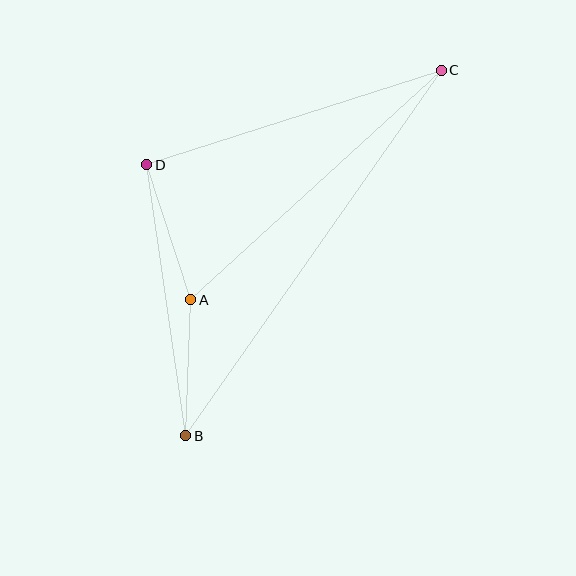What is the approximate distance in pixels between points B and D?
The distance between B and D is approximately 274 pixels.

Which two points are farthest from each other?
Points B and C are farthest from each other.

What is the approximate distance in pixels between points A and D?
The distance between A and D is approximately 142 pixels.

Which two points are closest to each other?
Points A and B are closest to each other.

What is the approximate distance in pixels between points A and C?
The distance between A and C is approximately 339 pixels.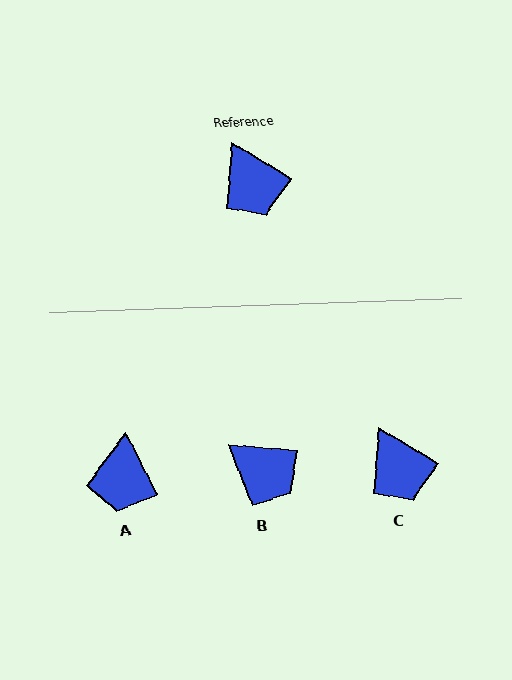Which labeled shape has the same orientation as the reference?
C.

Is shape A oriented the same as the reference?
No, it is off by about 32 degrees.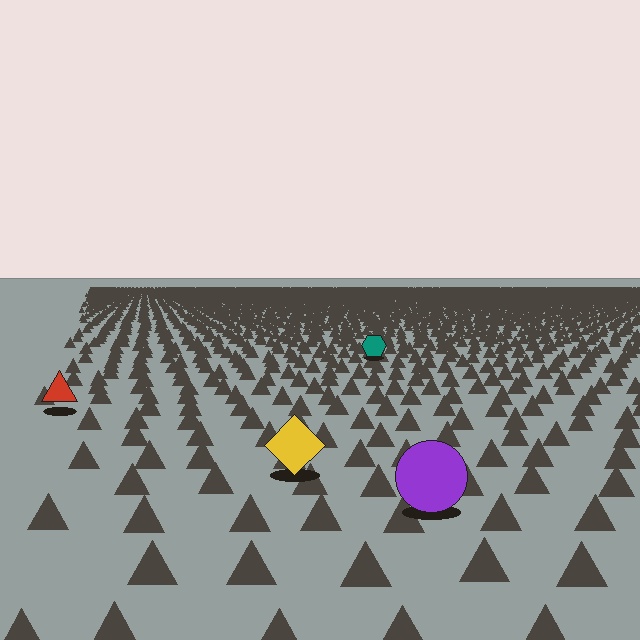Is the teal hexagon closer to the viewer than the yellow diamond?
No. The yellow diamond is closer — you can tell from the texture gradient: the ground texture is coarser near it.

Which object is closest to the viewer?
The purple circle is closest. The texture marks near it are larger and more spread out.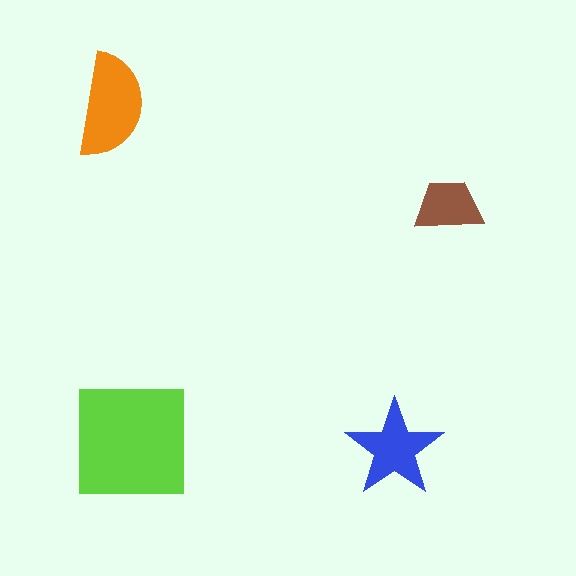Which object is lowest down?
The blue star is bottommost.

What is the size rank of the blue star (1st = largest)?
3rd.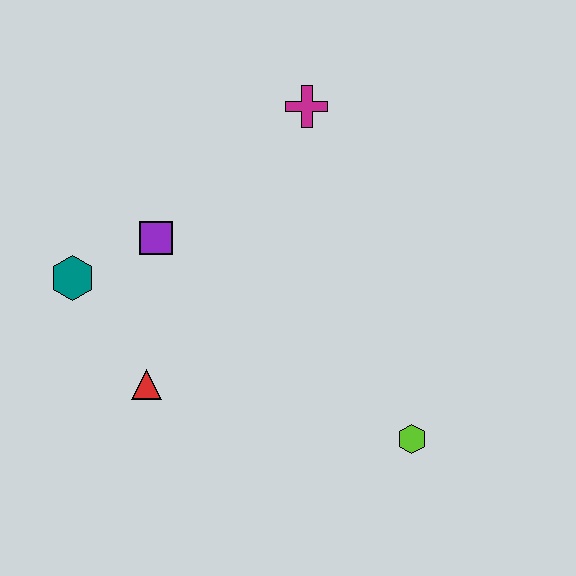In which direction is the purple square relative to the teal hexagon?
The purple square is to the right of the teal hexagon.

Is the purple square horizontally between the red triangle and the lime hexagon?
Yes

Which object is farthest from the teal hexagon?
The lime hexagon is farthest from the teal hexagon.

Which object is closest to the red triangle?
The teal hexagon is closest to the red triangle.